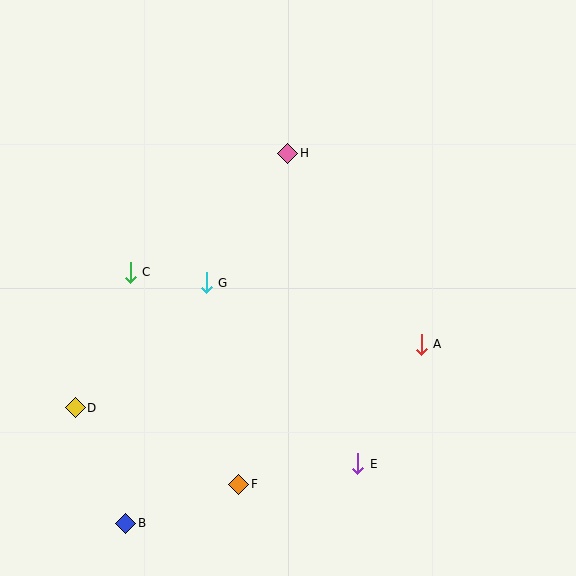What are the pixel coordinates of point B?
Point B is at (126, 523).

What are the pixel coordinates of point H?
Point H is at (288, 153).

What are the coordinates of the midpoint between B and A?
The midpoint between B and A is at (274, 434).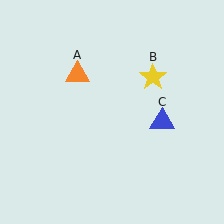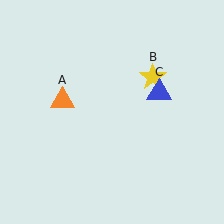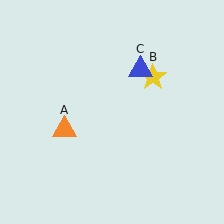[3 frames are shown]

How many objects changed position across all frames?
2 objects changed position: orange triangle (object A), blue triangle (object C).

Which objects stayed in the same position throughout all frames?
Yellow star (object B) remained stationary.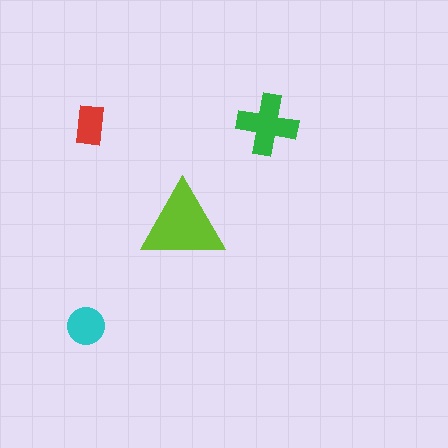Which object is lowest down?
The cyan circle is bottommost.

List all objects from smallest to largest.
The red rectangle, the cyan circle, the green cross, the lime triangle.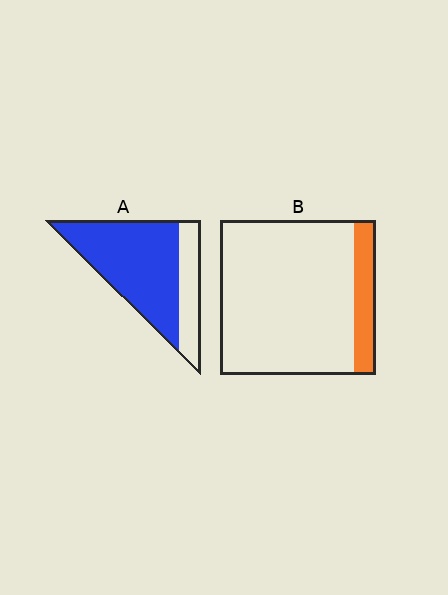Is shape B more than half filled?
No.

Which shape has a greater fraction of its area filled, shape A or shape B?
Shape A.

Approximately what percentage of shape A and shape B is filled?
A is approximately 75% and B is approximately 15%.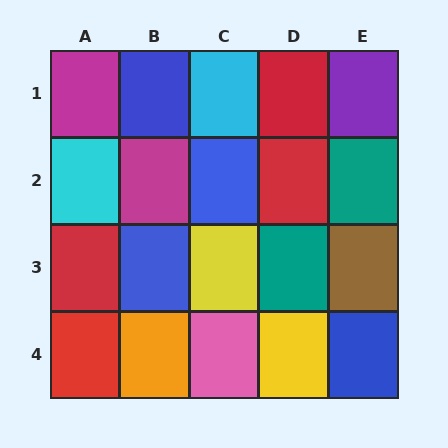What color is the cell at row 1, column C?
Cyan.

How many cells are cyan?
2 cells are cyan.